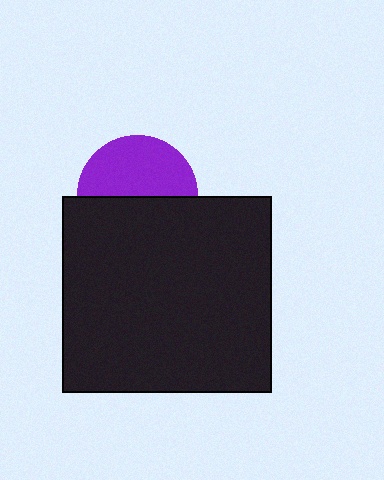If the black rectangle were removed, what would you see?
You would see the complete purple circle.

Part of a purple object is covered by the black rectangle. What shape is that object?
It is a circle.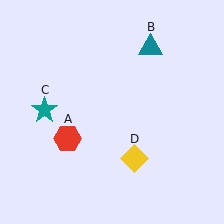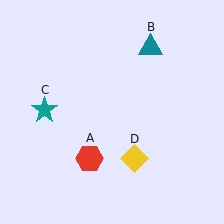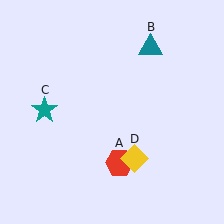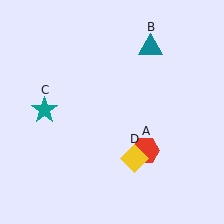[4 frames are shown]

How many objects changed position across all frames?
1 object changed position: red hexagon (object A).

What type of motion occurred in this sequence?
The red hexagon (object A) rotated counterclockwise around the center of the scene.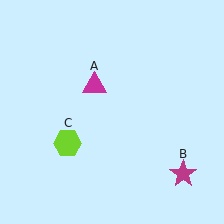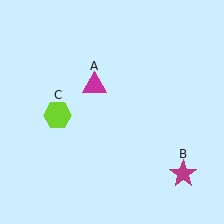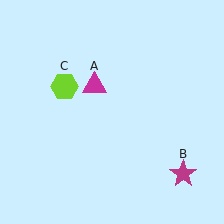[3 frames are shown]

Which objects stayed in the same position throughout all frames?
Magenta triangle (object A) and magenta star (object B) remained stationary.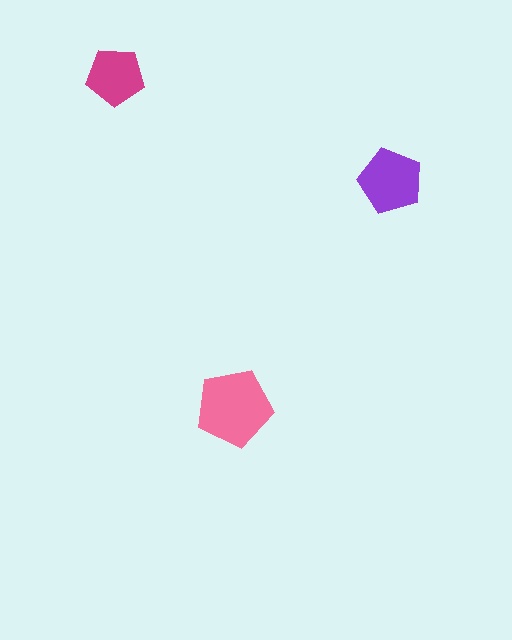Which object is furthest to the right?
The purple pentagon is rightmost.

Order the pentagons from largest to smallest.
the pink one, the purple one, the magenta one.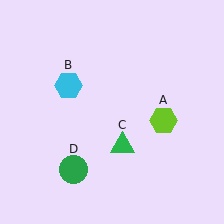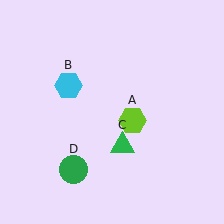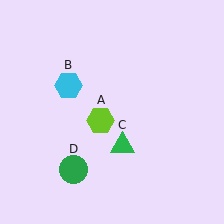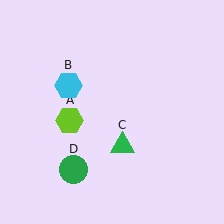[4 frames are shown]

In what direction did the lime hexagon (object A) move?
The lime hexagon (object A) moved left.